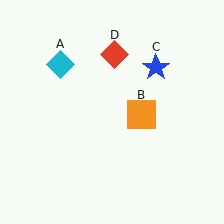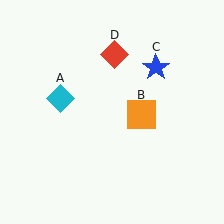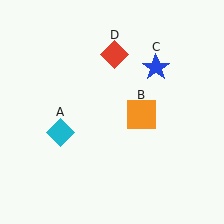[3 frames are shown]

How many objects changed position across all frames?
1 object changed position: cyan diamond (object A).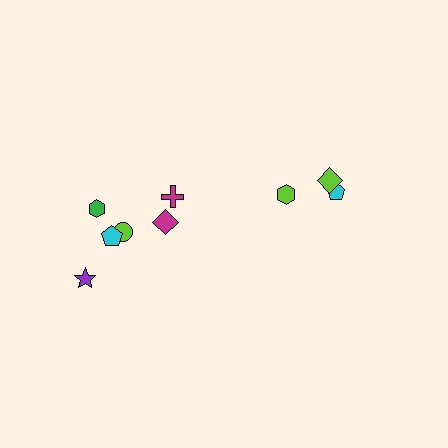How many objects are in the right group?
There are 3 objects.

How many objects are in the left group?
There are 6 objects.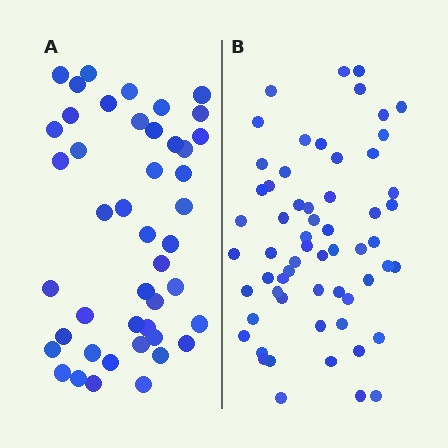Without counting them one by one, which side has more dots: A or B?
Region B (the right region) has more dots.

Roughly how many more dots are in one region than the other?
Region B has approximately 15 more dots than region A.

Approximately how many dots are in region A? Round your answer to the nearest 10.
About 40 dots. (The exact count is 45, which rounds to 40.)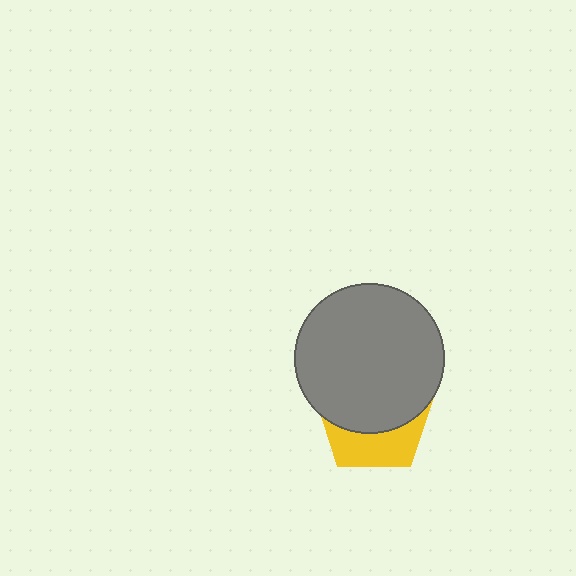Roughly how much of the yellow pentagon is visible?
A small part of it is visible (roughly 38%).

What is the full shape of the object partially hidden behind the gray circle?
The partially hidden object is a yellow pentagon.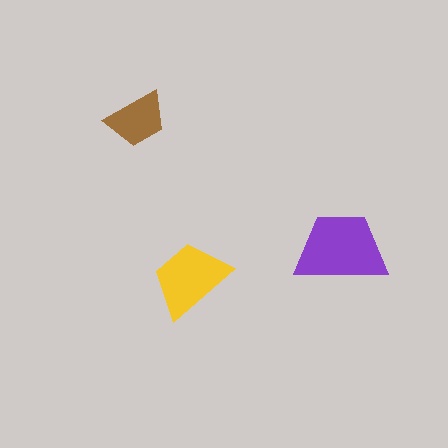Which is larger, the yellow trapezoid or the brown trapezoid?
The yellow one.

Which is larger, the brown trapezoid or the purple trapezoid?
The purple one.